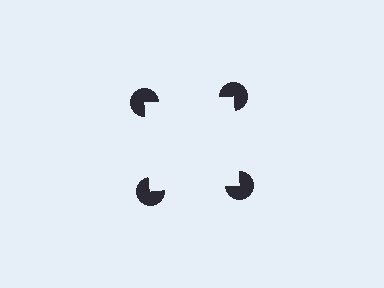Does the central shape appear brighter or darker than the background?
It typically appears slightly brighter than the background, even though no actual brightness change is drawn.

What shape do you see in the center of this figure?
An illusory square — its edges are inferred from the aligned wedge cuts in the pac-man discs, not physically drawn.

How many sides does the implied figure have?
4 sides.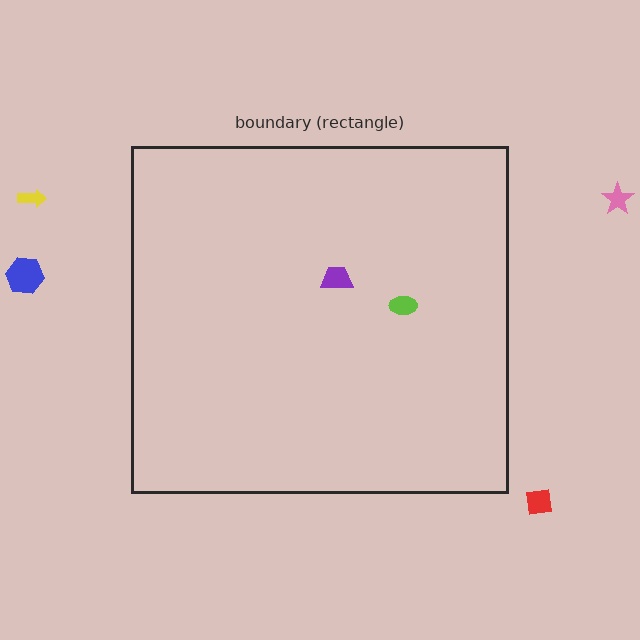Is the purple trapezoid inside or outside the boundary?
Inside.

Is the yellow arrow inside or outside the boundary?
Outside.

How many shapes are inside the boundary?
2 inside, 4 outside.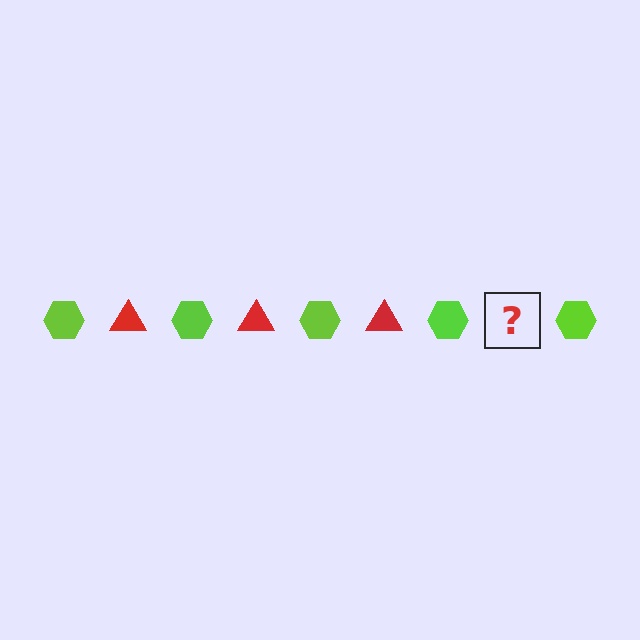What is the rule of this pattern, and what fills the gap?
The rule is that the pattern alternates between lime hexagon and red triangle. The gap should be filled with a red triangle.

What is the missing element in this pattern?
The missing element is a red triangle.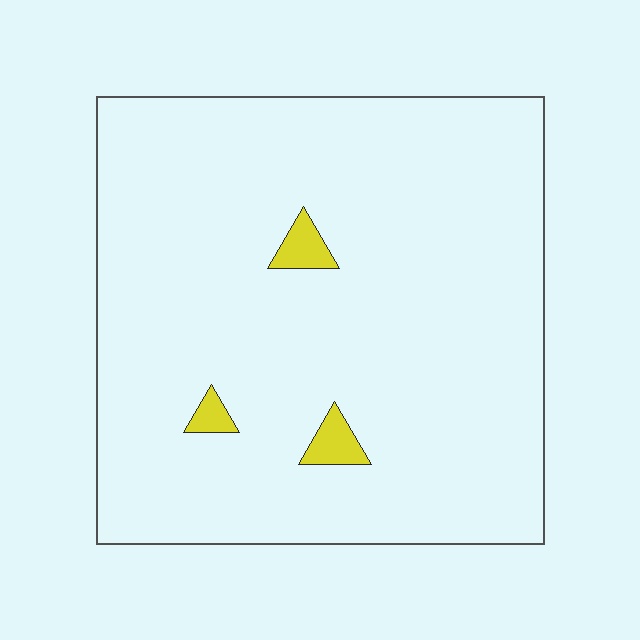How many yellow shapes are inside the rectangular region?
3.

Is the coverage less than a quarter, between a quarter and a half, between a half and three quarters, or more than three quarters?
Less than a quarter.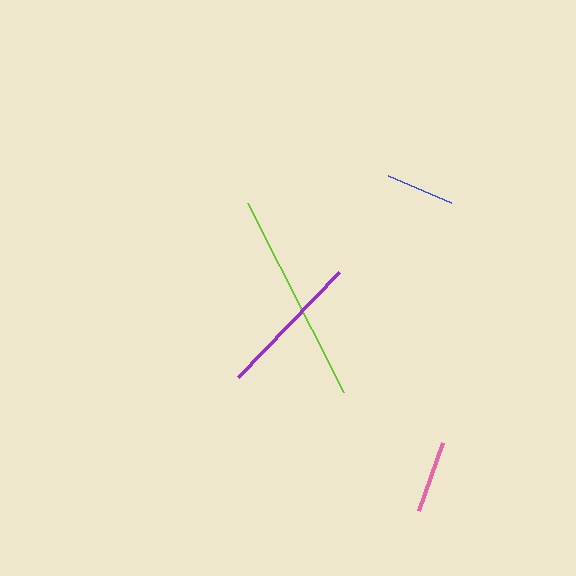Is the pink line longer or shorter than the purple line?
The purple line is longer than the pink line.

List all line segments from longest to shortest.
From longest to shortest: lime, purple, pink, blue.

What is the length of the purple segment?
The purple segment is approximately 146 pixels long.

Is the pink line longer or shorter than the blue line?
The pink line is longer than the blue line.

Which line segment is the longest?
The lime line is the longest at approximately 212 pixels.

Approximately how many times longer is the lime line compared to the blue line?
The lime line is approximately 3.1 times the length of the blue line.